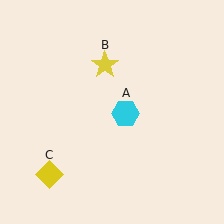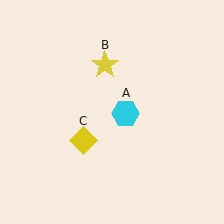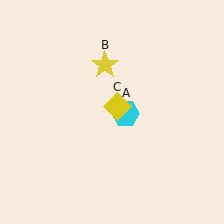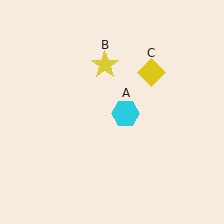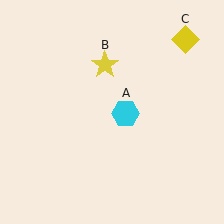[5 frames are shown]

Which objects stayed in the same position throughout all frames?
Cyan hexagon (object A) and yellow star (object B) remained stationary.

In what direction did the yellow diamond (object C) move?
The yellow diamond (object C) moved up and to the right.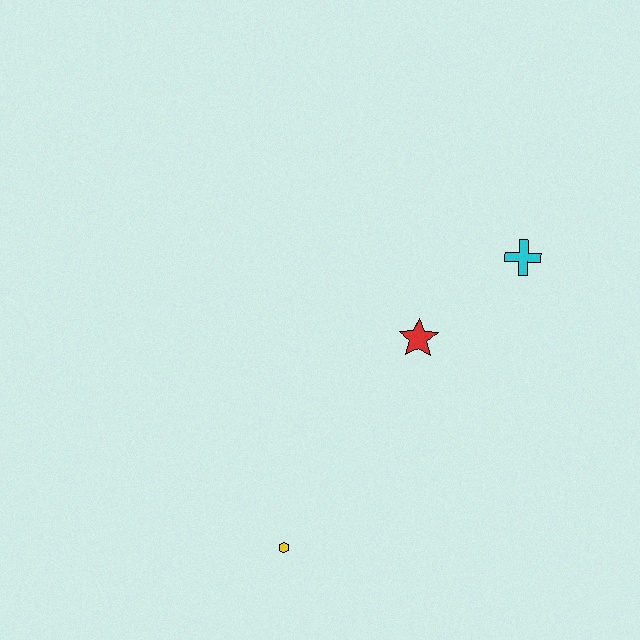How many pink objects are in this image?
There are no pink objects.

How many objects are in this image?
There are 3 objects.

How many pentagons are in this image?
There are no pentagons.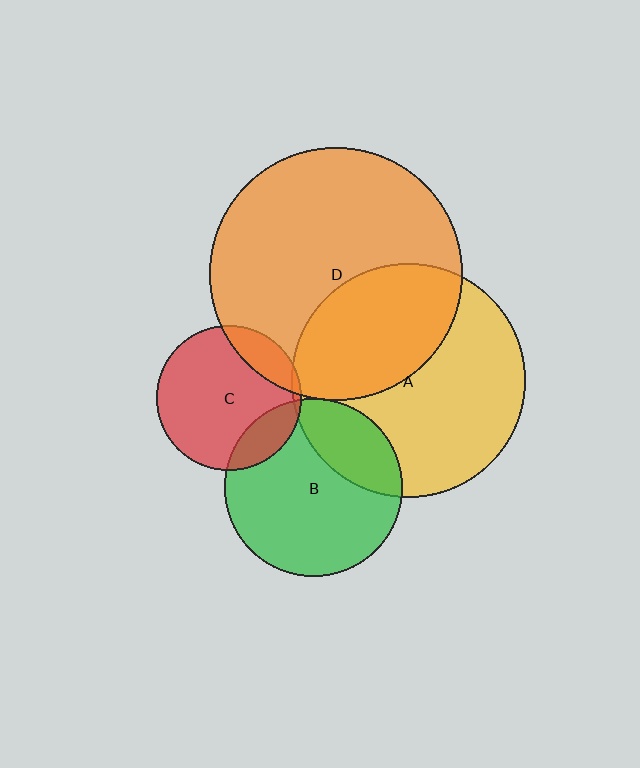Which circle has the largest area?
Circle D (orange).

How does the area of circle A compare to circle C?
Approximately 2.6 times.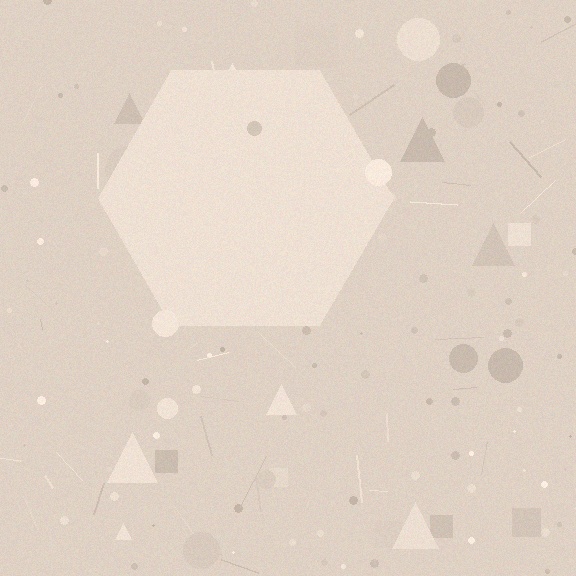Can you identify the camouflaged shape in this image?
The camouflaged shape is a hexagon.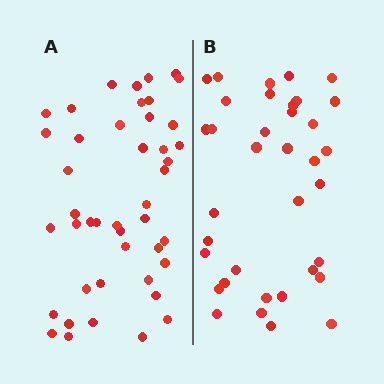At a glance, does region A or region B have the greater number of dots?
Region A (the left region) has more dots.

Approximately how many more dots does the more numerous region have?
Region A has roughly 8 or so more dots than region B.